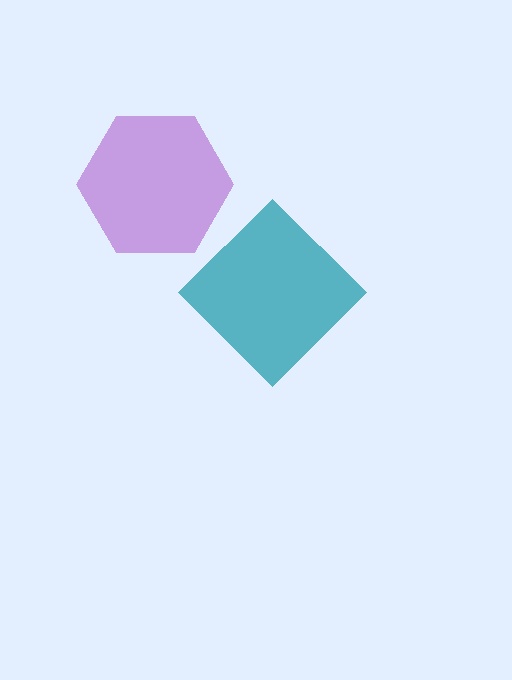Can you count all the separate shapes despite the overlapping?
Yes, there are 2 separate shapes.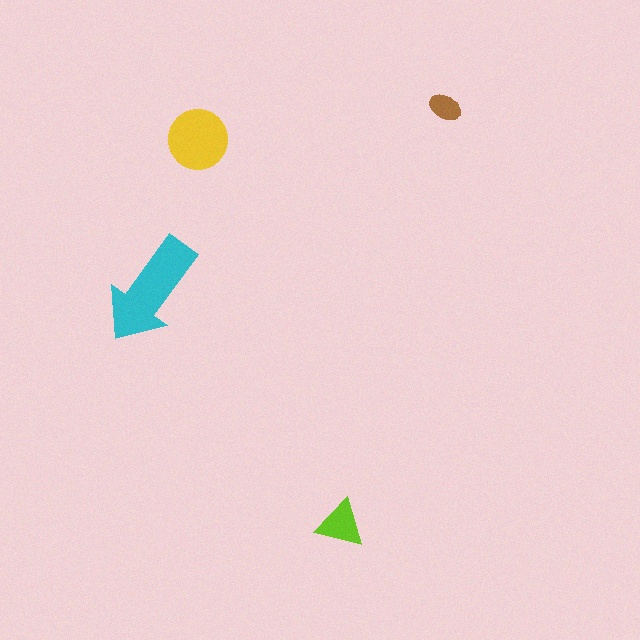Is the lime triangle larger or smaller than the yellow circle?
Smaller.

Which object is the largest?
The cyan arrow.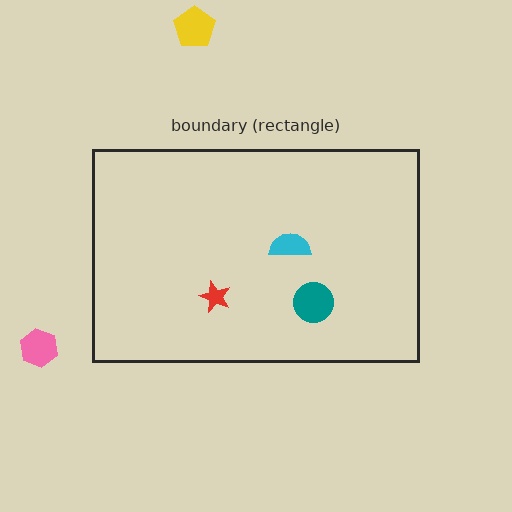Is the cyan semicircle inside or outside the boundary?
Inside.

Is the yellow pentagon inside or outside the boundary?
Outside.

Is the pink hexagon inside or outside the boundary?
Outside.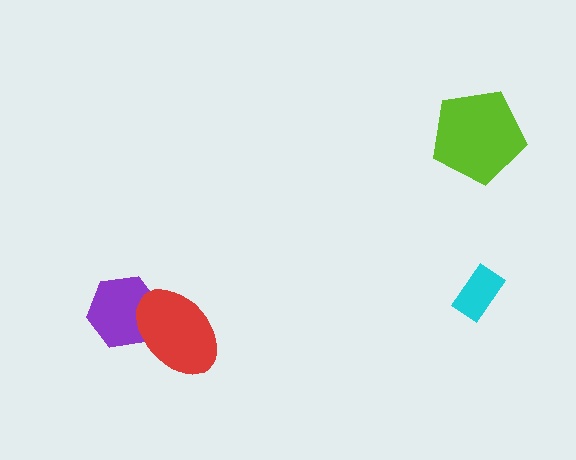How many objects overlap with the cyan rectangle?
0 objects overlap with the cyan rectangle.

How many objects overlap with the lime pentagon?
0 objects overlap with the lime pentagon.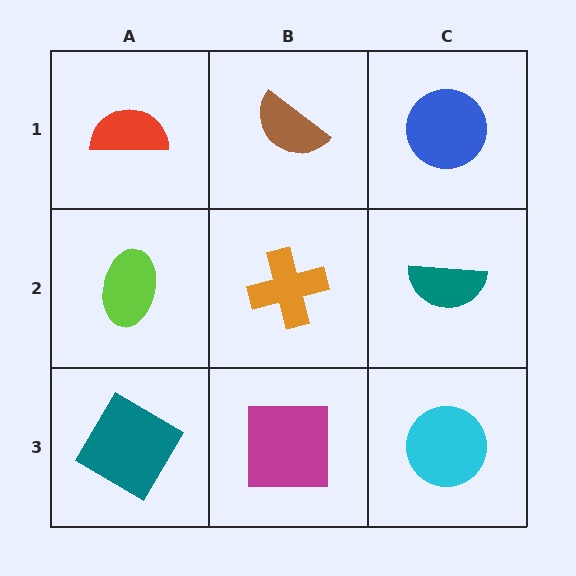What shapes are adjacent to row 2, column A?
A red semicircle (row 1, column A), a teal diamond (row 3, column A), an orange cross (row 2, column B).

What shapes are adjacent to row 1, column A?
A lime ellipse (row 2, column A), a brown semicircle (row 1, column B).